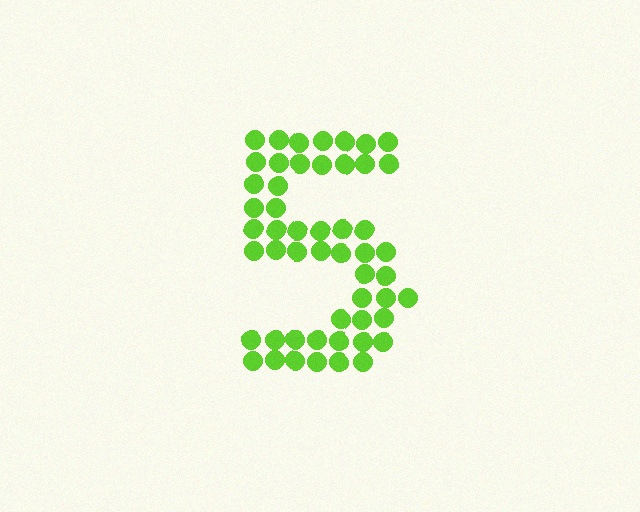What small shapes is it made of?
It is made of small circles.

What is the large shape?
The large shape is the digit 5.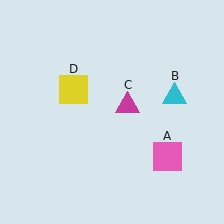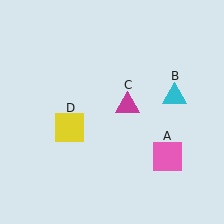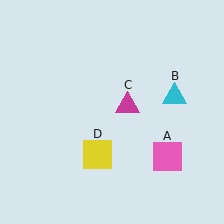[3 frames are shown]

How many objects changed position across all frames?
1 object changed position: yellow square (object D).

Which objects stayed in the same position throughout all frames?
Pink square (object A) and cyan triangle (object B) and magenta triangle (object C) remained stationary.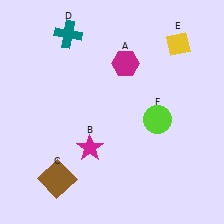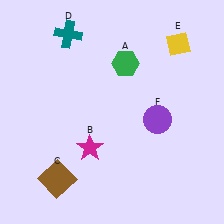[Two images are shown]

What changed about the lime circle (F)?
In Image 1, F is lime. In Image 2, it changed to purple.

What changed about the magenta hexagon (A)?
In Image 1, A is magenta. In Image 2, it changed to green.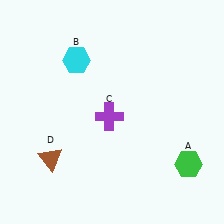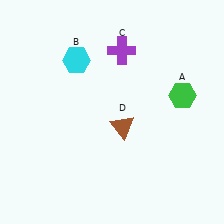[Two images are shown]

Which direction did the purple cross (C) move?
The purple cross (C) moved up.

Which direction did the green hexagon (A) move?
The green hexagon (A) moved up.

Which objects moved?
The objects that moved are: the green hexagon (A), the purple cross (C), the brown triangle (D).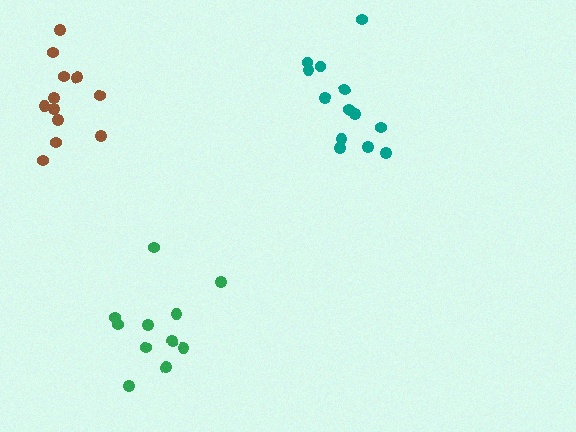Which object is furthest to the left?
The brown cluster is leftmost.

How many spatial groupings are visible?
There are 3 spatial groupings.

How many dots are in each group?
Group 1: 14 dots, Group 2: 11 dots, Group 3: 12 dots (37 total).